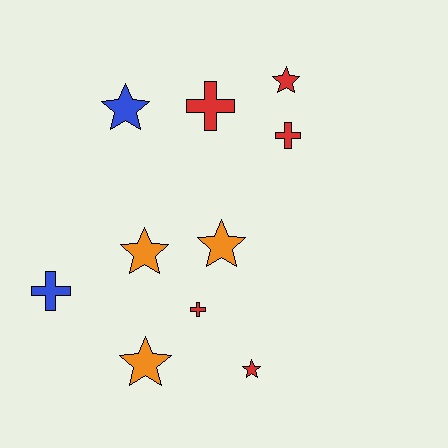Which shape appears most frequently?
Star, with 6 objects.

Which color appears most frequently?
Red, with 5 objects.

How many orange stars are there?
There are 3 orange stars.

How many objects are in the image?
There are 10 objects.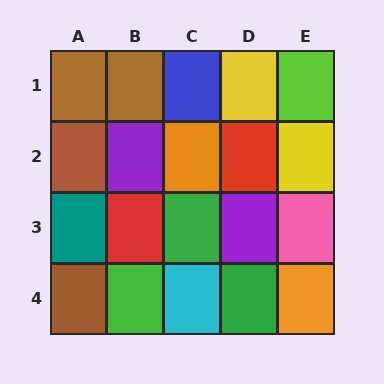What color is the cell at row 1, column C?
Blue.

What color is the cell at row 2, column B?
Purple.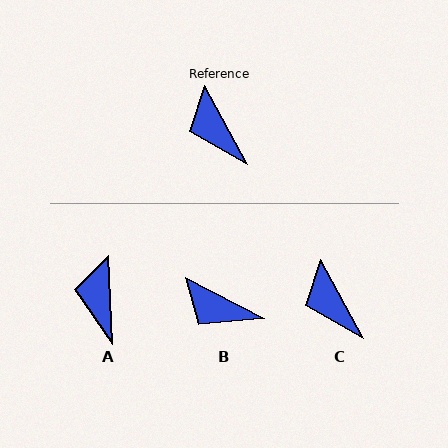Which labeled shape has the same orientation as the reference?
C.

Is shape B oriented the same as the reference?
No, it is off by about 35 degrees.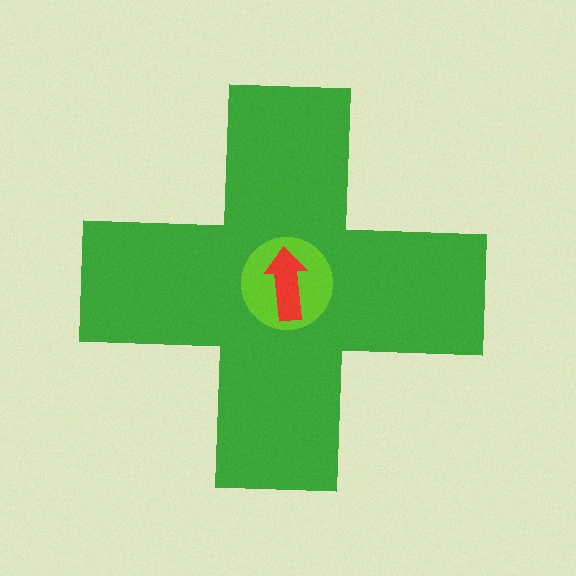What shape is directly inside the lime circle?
The red arrow.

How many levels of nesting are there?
3.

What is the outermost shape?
The green cross.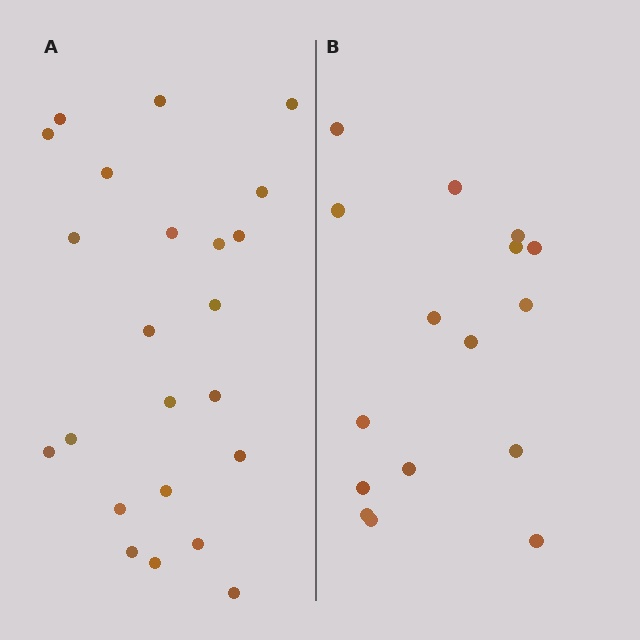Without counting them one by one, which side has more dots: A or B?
Region A (the left region) has more dots.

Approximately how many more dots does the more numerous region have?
Region A has roughly 8 or so more dots than region B.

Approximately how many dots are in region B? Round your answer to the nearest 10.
About 20 dots. (The exact count is 16, which rounds to 20.)